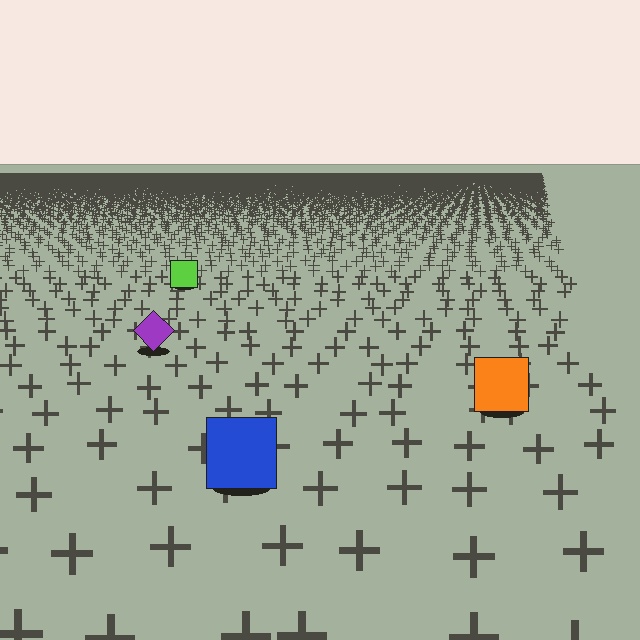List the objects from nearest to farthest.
From nearest to farthest: the blue square, the orange square, the purple diamond, the lime square.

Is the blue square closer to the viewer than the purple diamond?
Yes. The blue square is closer — you can tell from the texture gradient: the ground texture is coarser near it.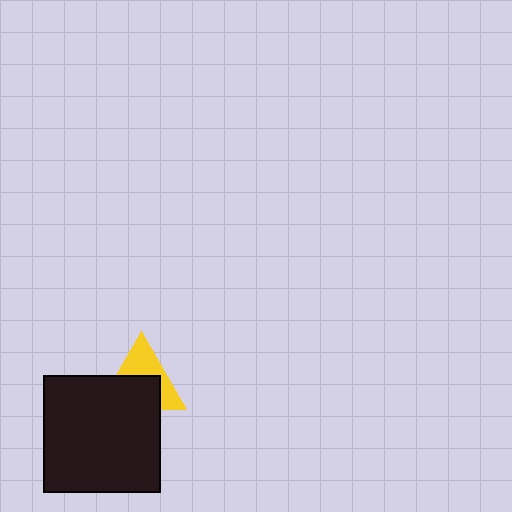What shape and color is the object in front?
The object in front is a black square.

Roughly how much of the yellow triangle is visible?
About half of it is visible (roughly 47%).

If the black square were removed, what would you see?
You would see the complete yellow triangle.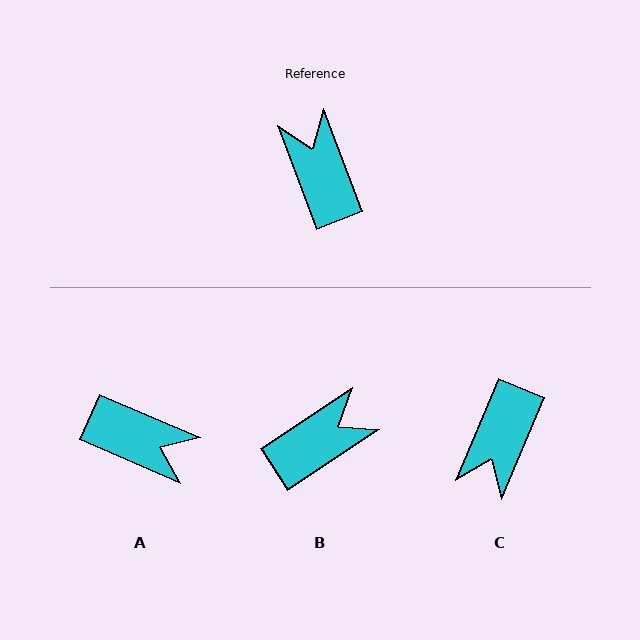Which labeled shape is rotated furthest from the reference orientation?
C, about 136 degrees away.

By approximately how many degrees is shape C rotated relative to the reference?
Approximately 136 degrees counter-clockwise.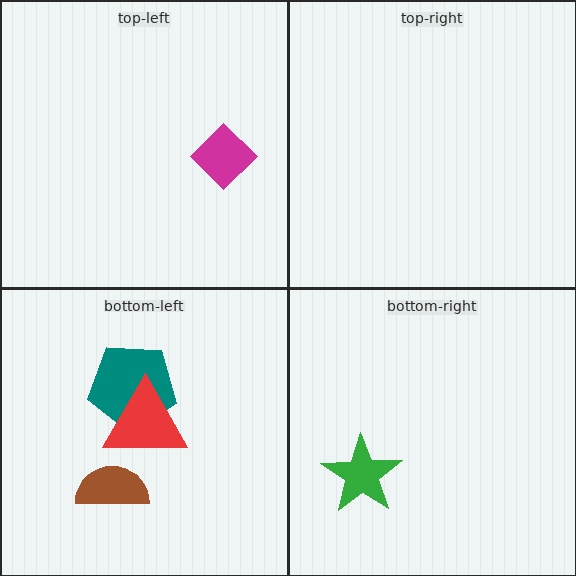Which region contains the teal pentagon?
The bottom-left region.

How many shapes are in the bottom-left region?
3.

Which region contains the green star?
The bottom-right region.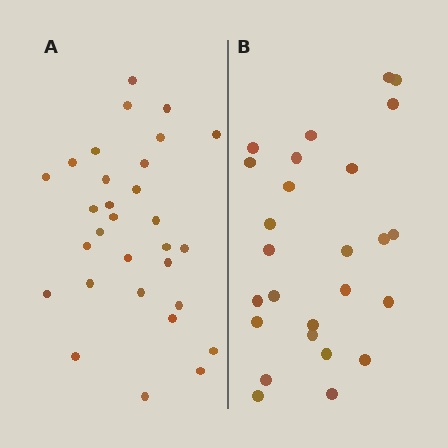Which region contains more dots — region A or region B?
Region A (the left region) has more dots.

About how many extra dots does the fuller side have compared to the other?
Region A has about 4 more dots than region B.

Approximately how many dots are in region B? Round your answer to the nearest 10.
About 30 dots. (The exact count is 26, which rounds to 30.)